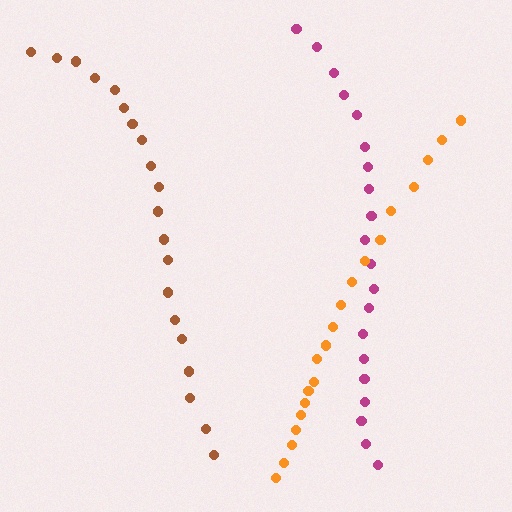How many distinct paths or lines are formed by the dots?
There are 3 distinct paths.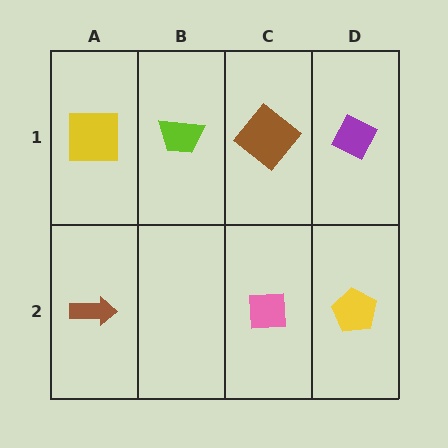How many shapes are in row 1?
4 shapes.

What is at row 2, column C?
A pink square.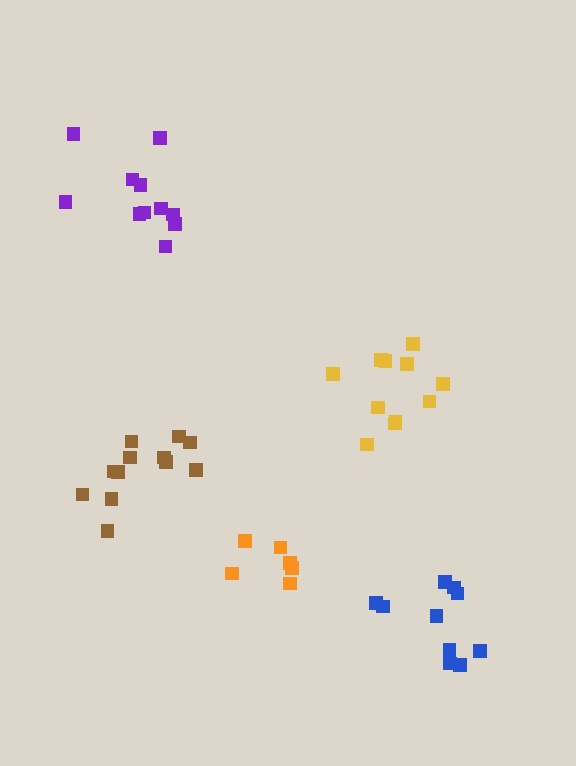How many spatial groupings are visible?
There are 5 spatial groupings.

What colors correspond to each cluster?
The clusters are colored: brown, blue, orange, purple, yellow.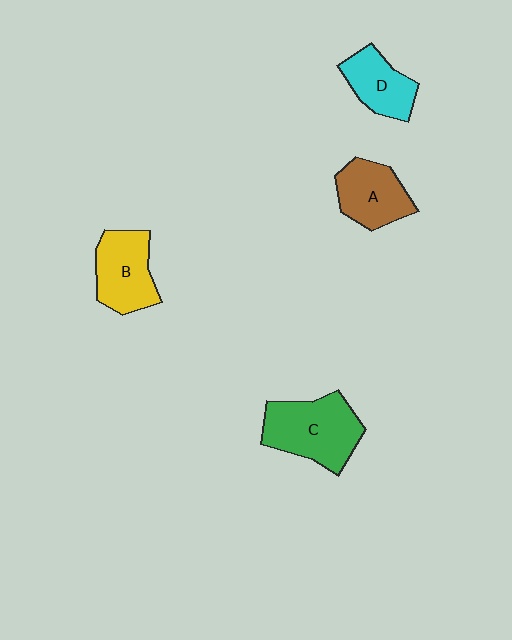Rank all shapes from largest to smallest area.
From largest to smallest: C (green), B (yellow), A (brown), D (cyan).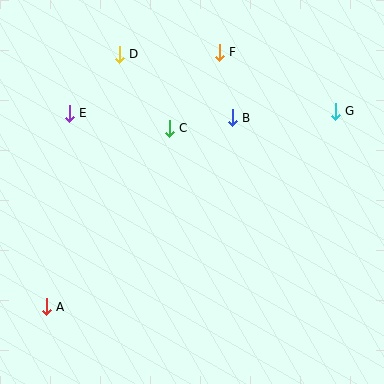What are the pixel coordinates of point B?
Point B is at (232, 118).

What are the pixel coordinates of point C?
Point C is at (169, 128).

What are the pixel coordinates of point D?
Point D is at (119, 54).